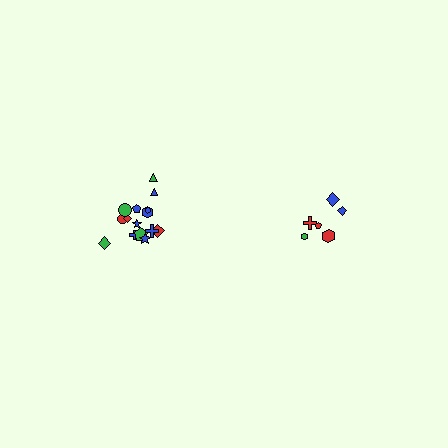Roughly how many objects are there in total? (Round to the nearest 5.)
Roughly 20 objects in total.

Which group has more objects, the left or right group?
The left group.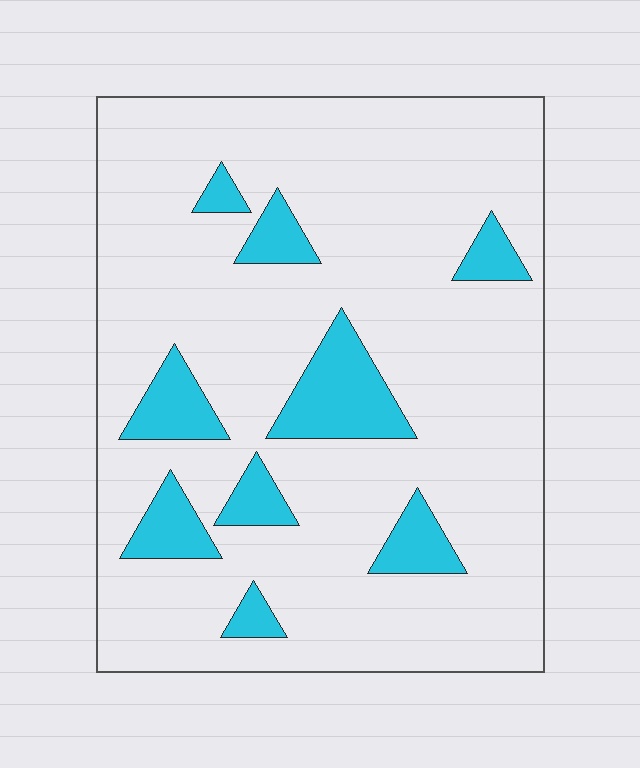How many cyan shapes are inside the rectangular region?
9.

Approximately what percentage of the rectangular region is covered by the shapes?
Approximately 15%.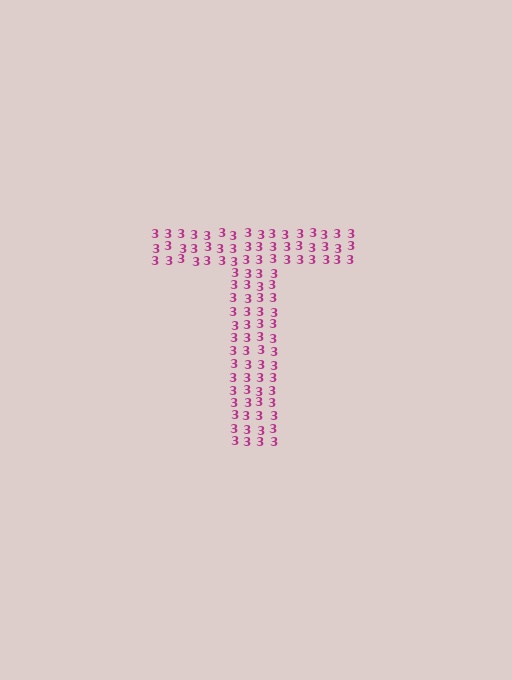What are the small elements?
The small elements are digit 3's.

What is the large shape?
The large shape is the letter T.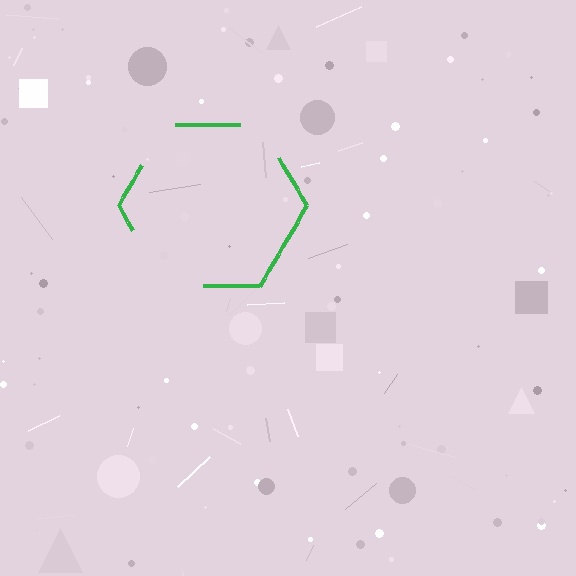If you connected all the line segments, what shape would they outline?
They would outline a hexagon.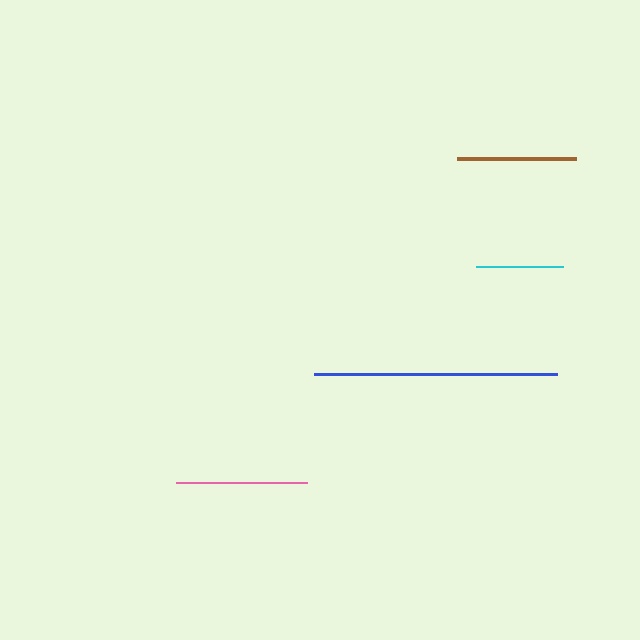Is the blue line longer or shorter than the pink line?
The blue line is longer than the pink line.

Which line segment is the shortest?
The cyan line is the shortest at approximately 87 pixels.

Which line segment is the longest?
The blue line is the longest at approximately 243 pixels.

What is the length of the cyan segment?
The cyan segment is approximately 87 pixels long.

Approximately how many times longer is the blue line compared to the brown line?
The blue line is approximately 2.0 times the length of the brown line.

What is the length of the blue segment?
The blue segment is approximately 243 pixels long.